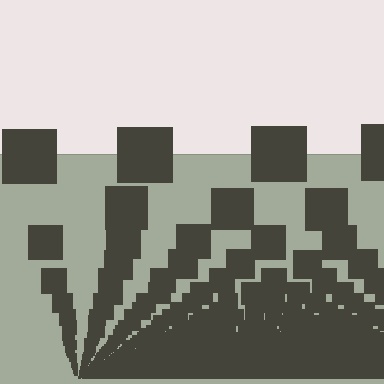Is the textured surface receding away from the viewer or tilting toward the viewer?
The surface appears to tilt toward the viewer. Texture elements get larger and sparser toward the top.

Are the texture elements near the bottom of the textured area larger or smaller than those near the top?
Smaller. The gradient is inverted — elements near the bottom are smaller and denser.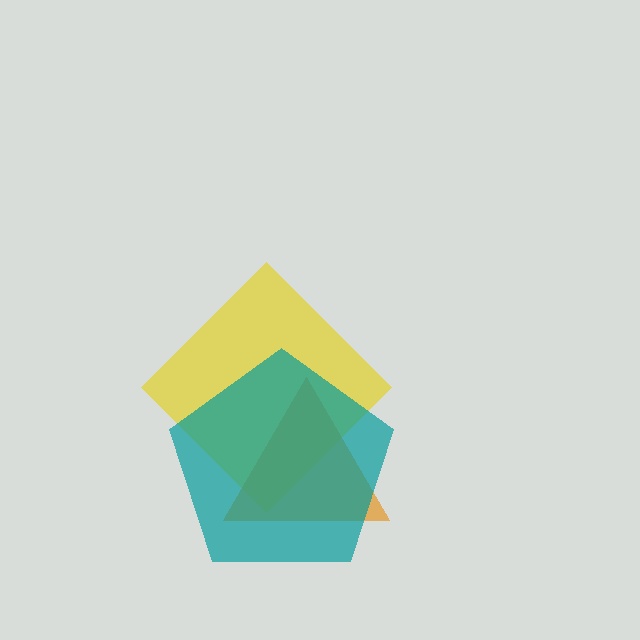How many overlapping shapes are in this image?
There are 3 overlapping shapes in the image.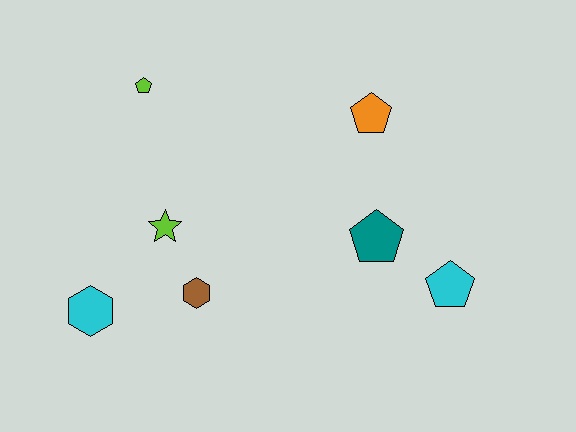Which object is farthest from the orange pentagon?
The cyan hexagon is farthest from the orange pentagon.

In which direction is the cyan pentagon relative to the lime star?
The cyan pentagon is to the right of the lime star.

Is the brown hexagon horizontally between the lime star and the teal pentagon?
Yes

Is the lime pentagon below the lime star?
No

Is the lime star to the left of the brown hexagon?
Yes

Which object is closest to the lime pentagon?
The lime star is closest to the lime pentagon.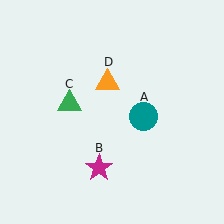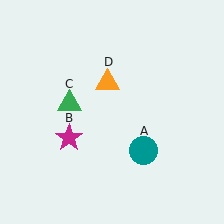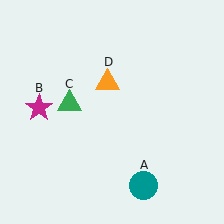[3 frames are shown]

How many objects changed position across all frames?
2 objects changed position: teal circle (object A), magenta star (object B).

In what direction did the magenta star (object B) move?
The magenta star (object B) moved up and to the left.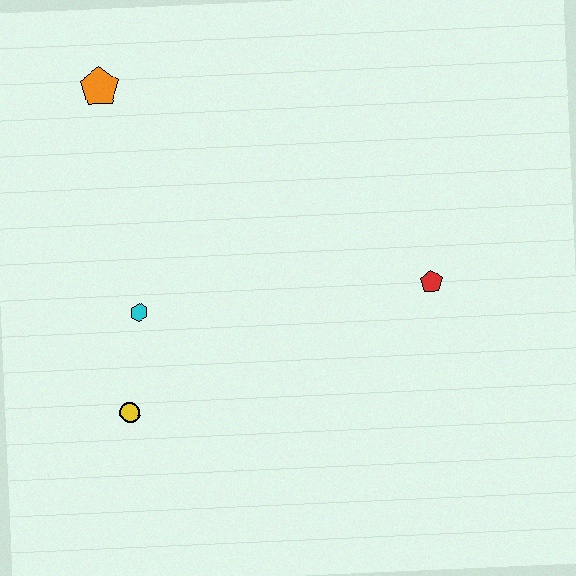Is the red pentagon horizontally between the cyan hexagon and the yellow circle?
No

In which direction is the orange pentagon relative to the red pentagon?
The orange pentagon is to the left of the red pentagon.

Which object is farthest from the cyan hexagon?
The red pentagon is farthest from the cyan hexagon.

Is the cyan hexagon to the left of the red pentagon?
Yes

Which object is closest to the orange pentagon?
The cyan hexagon is closest to the orange pentagon.